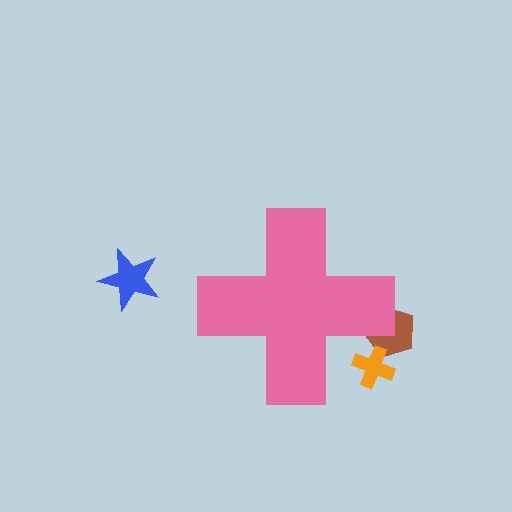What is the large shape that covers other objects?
A pink cross.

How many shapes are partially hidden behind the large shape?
2 shapes are partially hidden.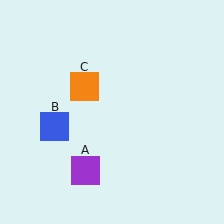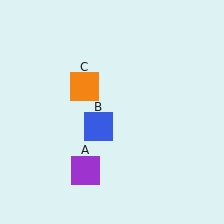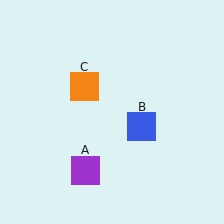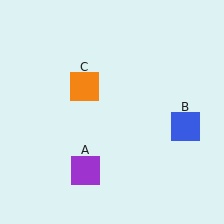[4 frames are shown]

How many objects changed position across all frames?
1 object changed position: blue square (object B).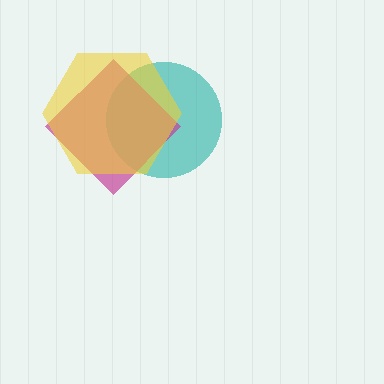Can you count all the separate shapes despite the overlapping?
Yes, there are 3 separate shapes.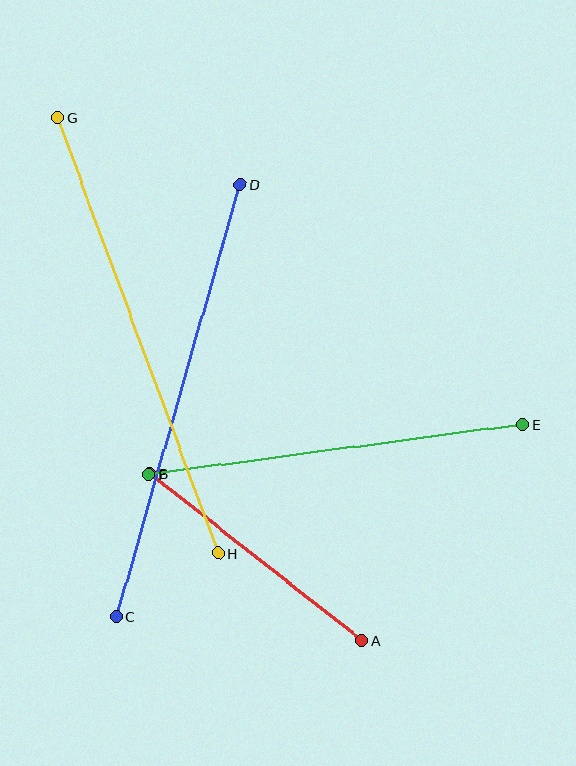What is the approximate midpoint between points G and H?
The midpoint is at approximately (138, 336) pixels.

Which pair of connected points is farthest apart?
Points G and H are farthest apart.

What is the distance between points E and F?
The distance is approximately 377 pixels.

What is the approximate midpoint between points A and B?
The midpoint is at approximately (256, 557) pixels.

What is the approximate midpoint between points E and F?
The midpoint is at approximately (336, 450) pixels.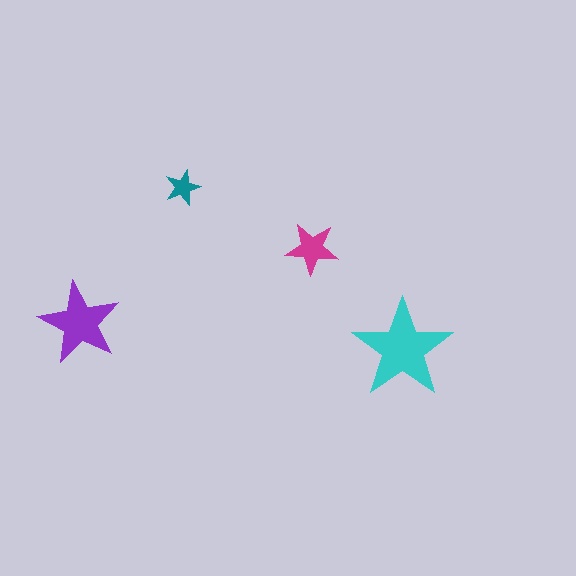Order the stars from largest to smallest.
the cyan one, the purple one, the magenta one, the teal one.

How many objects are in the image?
There are 4 objects in the image.